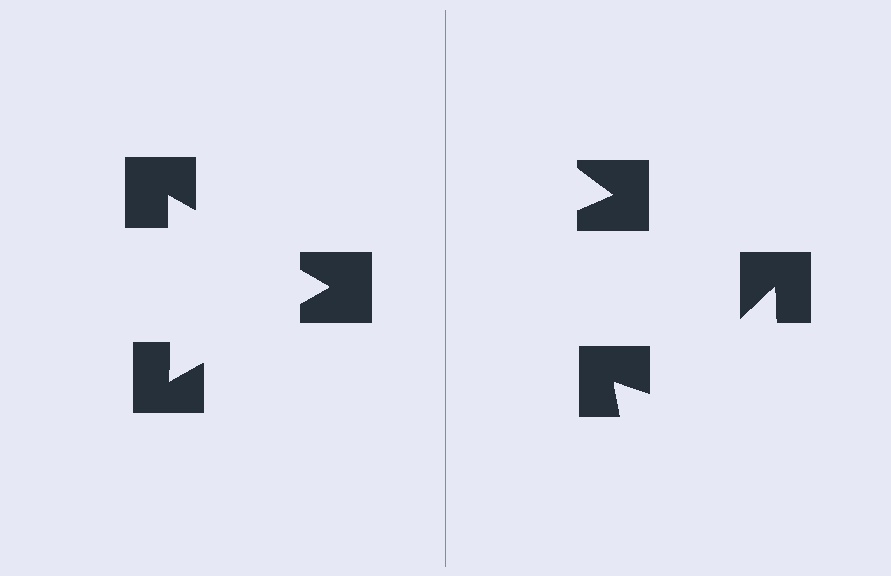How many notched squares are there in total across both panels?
6 — 3 on each side.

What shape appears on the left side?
An illusory triangle.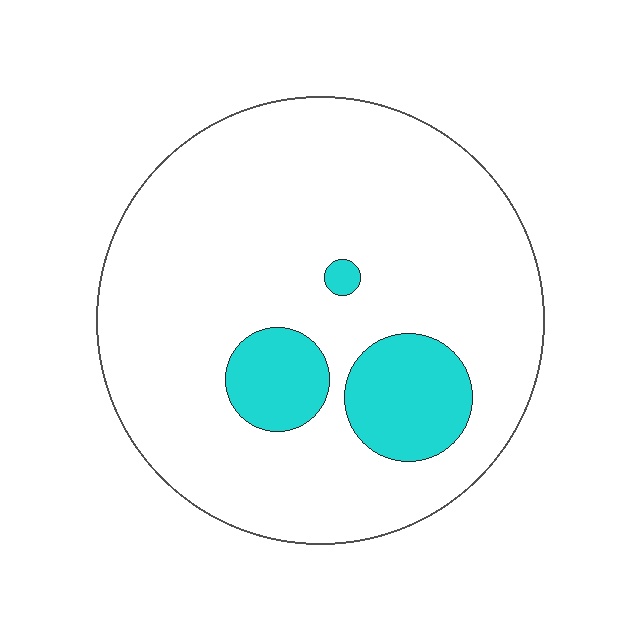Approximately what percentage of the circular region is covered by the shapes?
Approximately 15%.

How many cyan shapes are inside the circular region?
3.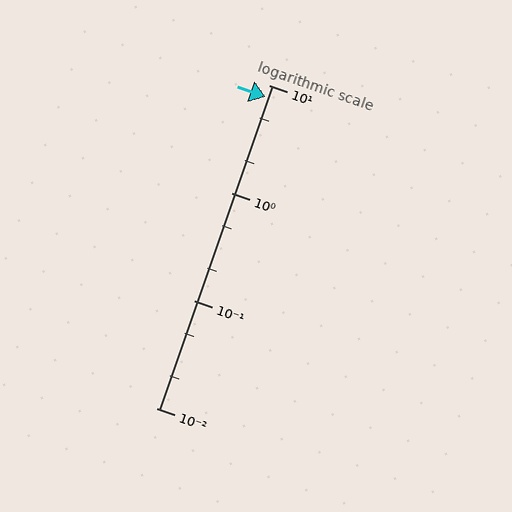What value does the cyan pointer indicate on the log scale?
The pointer indicates approximately 7.7.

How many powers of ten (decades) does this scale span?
The scale spans 3 decades, from 0.01 to 10.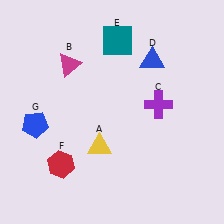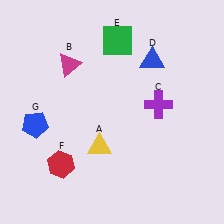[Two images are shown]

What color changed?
The square (E) changed from teal in Image 1 to green in Image 2.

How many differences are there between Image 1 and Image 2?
There is 1 difference between the two images.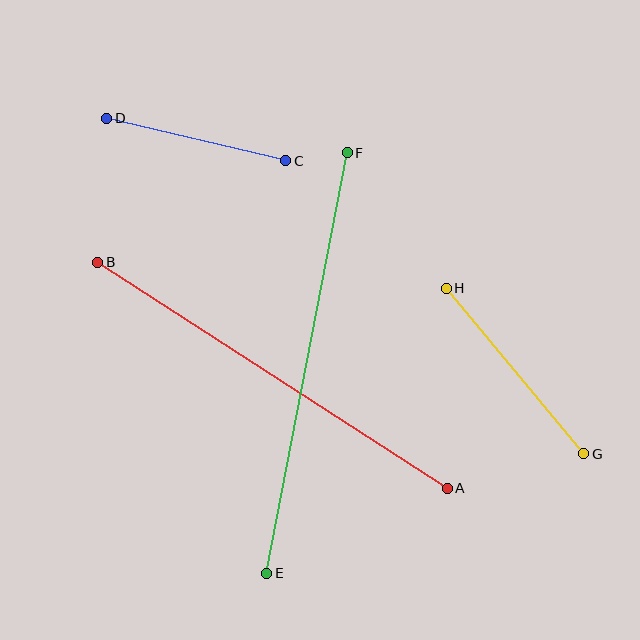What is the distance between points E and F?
The distance is approximately 428 pixels.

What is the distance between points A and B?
The distance is approximately 417 pixels.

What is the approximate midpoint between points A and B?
The midpoint is at approximately (272, 375) pixels.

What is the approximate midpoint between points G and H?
The midpoint is at approximately (515, 371) pixels.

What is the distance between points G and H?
The distance is approximately 215 pixels.